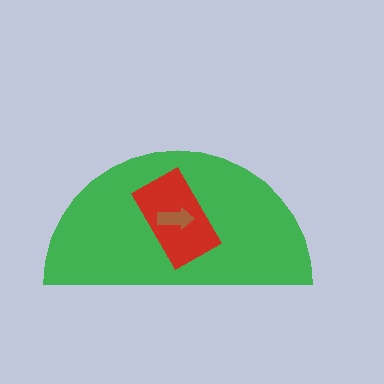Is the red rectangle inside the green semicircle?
Yes.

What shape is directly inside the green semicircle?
The red rectangle.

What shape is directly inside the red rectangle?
The brown arrow.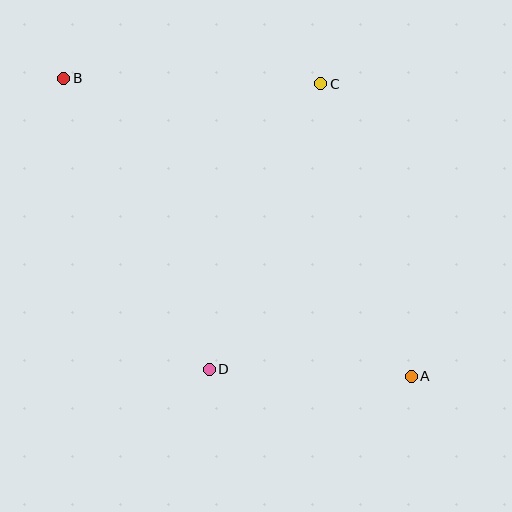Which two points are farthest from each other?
Points A and B are farthest from each other.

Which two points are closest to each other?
Points A and D are closest to each other.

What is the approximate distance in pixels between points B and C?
The distance between B and C is approximately 257 pixels.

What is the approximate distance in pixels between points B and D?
The distance between B and D is approximately 326 pixels.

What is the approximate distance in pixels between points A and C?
The distance between A and C is approximately 306 pixels.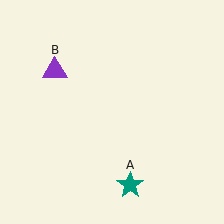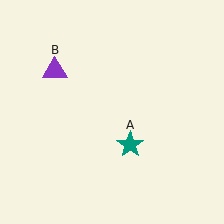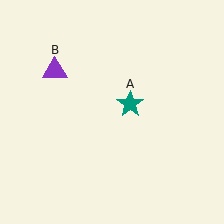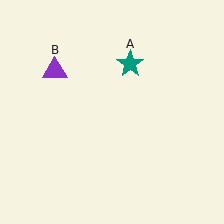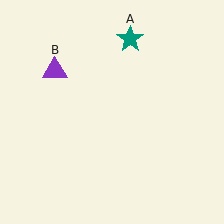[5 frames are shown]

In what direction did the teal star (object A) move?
The teal star (object A) moved up.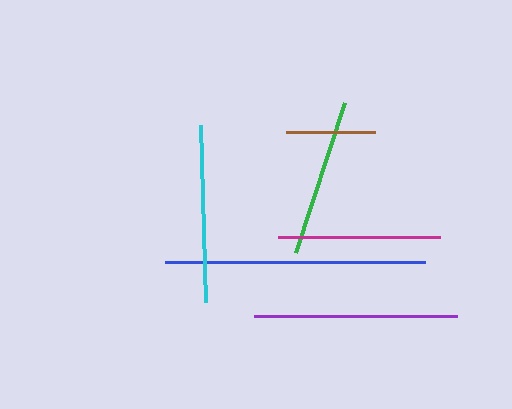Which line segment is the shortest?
The brown line is the shortest at approximately 89 pixels.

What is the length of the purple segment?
The purple segment is approximately 202 pixels long.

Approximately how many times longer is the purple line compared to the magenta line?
The purple line is approximately 1.3 times the length of the magenta line.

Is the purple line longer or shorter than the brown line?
The purple line is longer than the brown line.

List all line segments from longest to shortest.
From longest to shortest: blue, purple, cyan, magenta, green, brown.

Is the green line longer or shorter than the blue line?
The blue line is longer than the green line.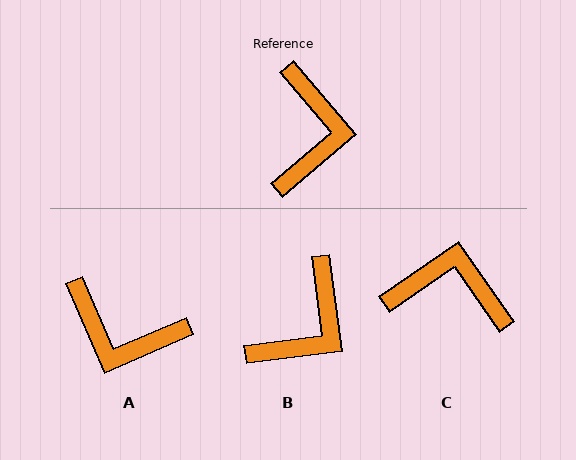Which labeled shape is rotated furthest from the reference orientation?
A, about 107 degrees away.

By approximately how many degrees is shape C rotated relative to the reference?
Approximately 84 degrees counter-clockwise.